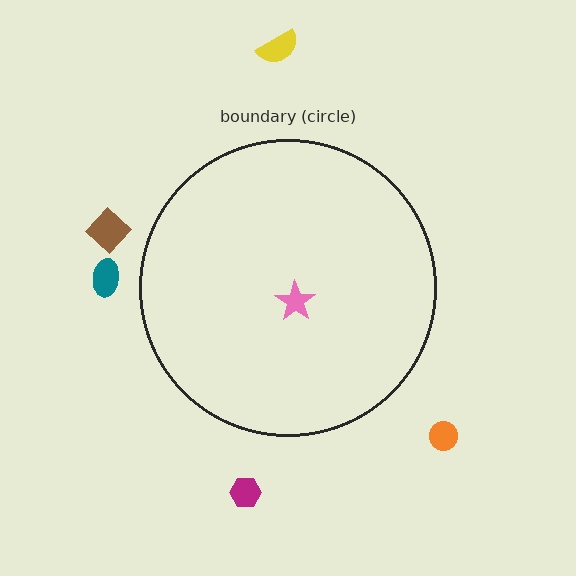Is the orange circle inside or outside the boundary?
Outside.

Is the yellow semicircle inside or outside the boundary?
Outside.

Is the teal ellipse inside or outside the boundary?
Outside.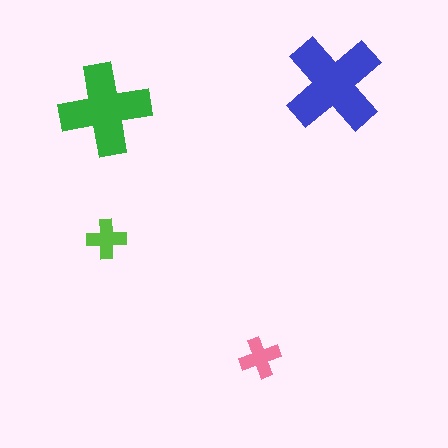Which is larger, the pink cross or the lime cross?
The pink one.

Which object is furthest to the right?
The blue cross is rightmost.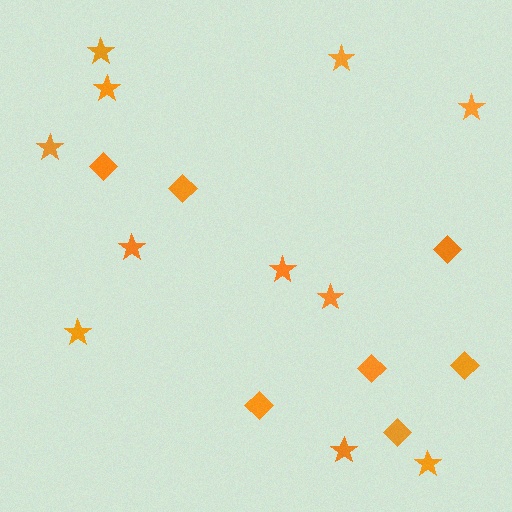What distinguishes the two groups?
There are 2 groups: one group of diamonds (7) and one group of stars (11).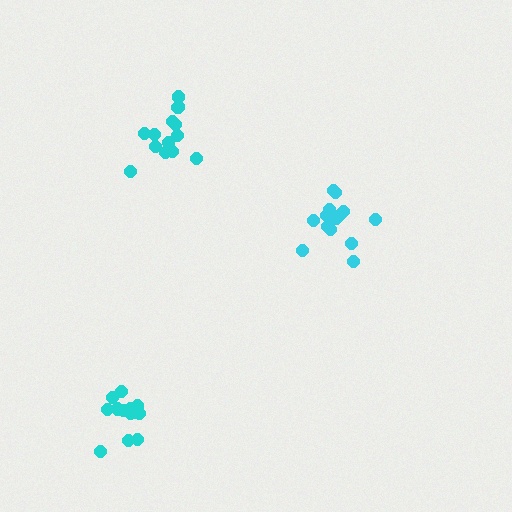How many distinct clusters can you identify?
There are 3 distinct clusters.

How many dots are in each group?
Group 1: 14 dots, Group 2: 14 dots, Group 3: 14 dots (42 total).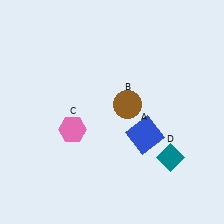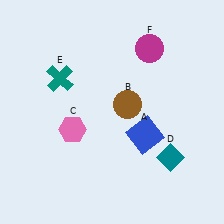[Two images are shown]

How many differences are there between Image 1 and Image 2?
There are 2 differences between the two images.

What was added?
A teal cross (E), a magenta circle (F) were added in Image 2.